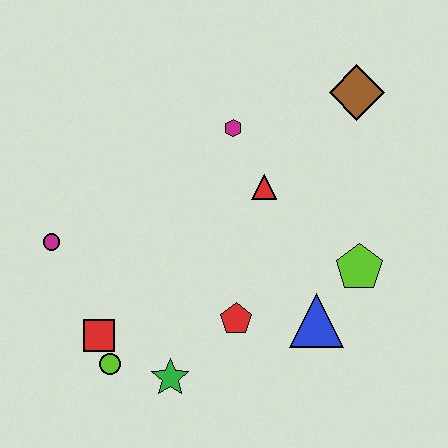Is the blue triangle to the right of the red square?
Yes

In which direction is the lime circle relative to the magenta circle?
The lime circle is below the magenta circle.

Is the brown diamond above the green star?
Yes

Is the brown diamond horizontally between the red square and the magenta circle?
No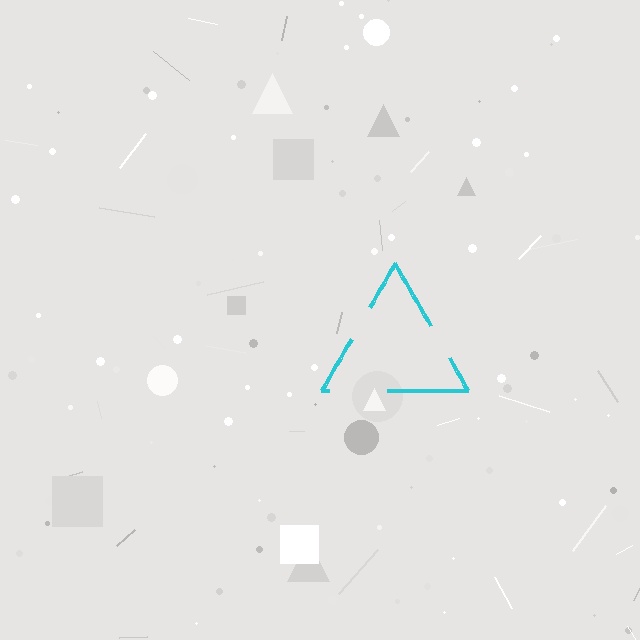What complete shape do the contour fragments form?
The contour fragments form a triangle.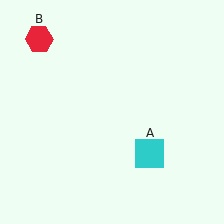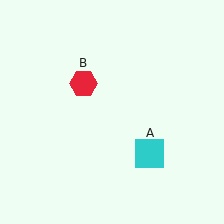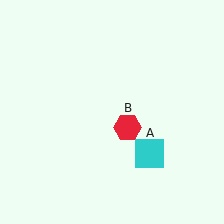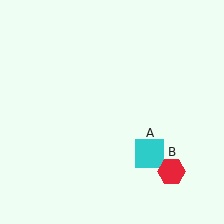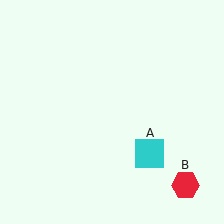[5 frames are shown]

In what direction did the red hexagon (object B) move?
The red hexagon (object B) moved down and to the right.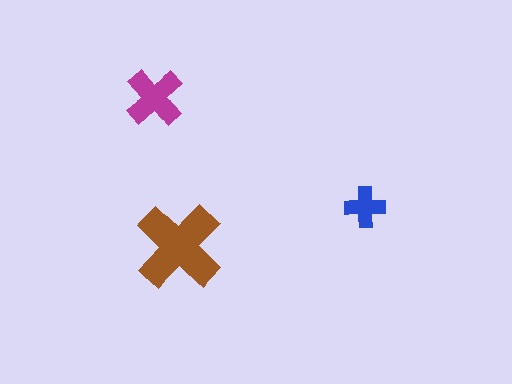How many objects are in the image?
There are 3 objects in the image.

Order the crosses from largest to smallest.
the brown one, the magenta one, the blue one.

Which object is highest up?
The magenta cross is topmost.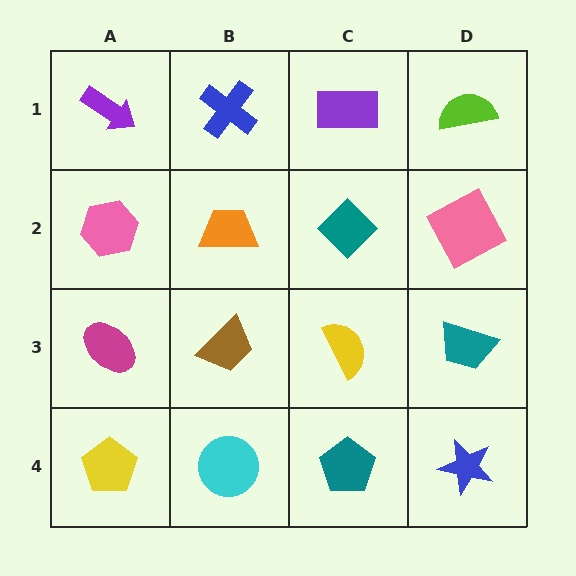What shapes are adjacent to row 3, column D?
A pink square (row 2, column D), a blue star (row 4, column D), a yellow semicircle (row 3, column C).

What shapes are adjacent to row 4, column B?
A brown trapezoid (row 3, column B), a yellow pentagon (row 4, column A), a teal pentagon (row 4, column C).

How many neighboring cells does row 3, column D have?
3.